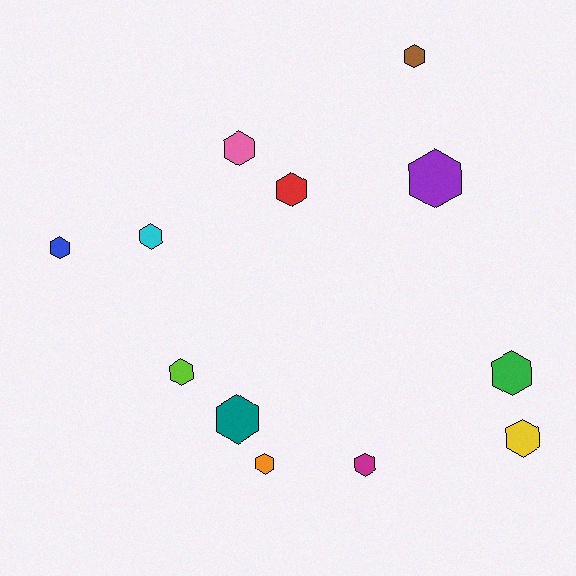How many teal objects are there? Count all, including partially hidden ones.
There is 1 teal object.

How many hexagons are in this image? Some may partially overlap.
There are 12 hexagons.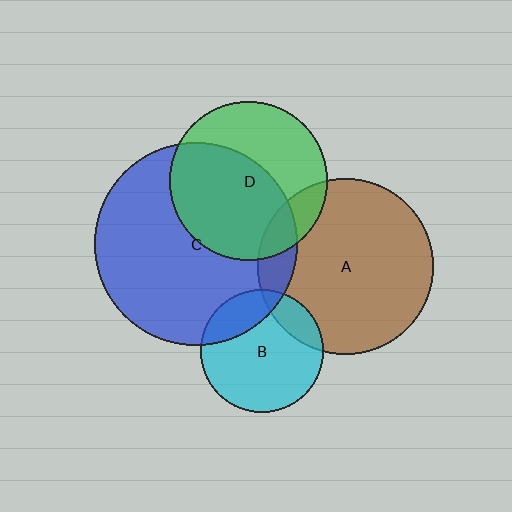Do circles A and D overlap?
Yes.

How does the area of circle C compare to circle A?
Approximately 1.3 times.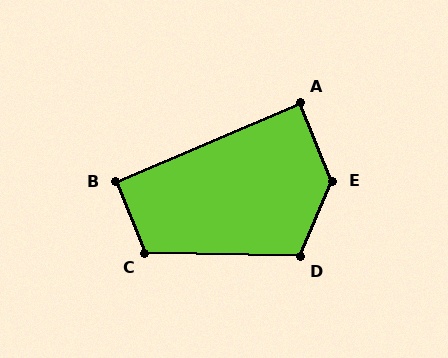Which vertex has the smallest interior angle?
A, at approximately 89 degrees.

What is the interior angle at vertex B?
Approximately 91 degrees (approximately right).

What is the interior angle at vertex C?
Approximately 114 degrees (obtuse).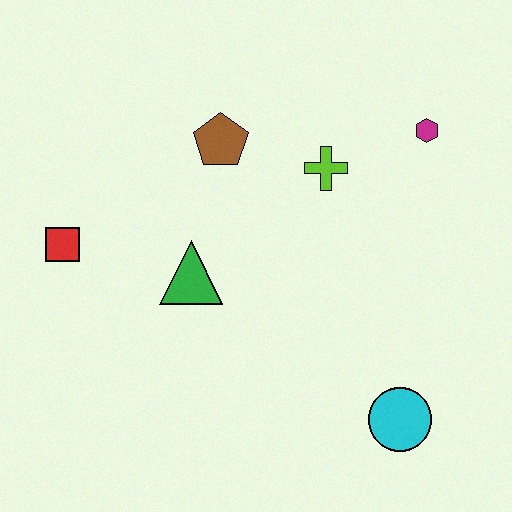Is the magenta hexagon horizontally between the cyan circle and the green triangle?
No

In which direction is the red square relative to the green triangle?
The red square is to the left of the green triangle.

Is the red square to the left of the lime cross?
Yes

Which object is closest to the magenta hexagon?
The lime cross is closest to the magenta hexagon.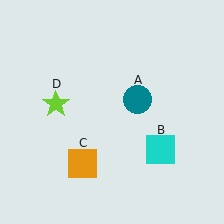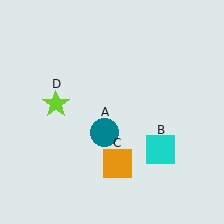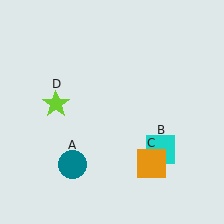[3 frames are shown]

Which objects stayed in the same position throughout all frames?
Cyan square (object B) and lime star (object D) remained stationary.